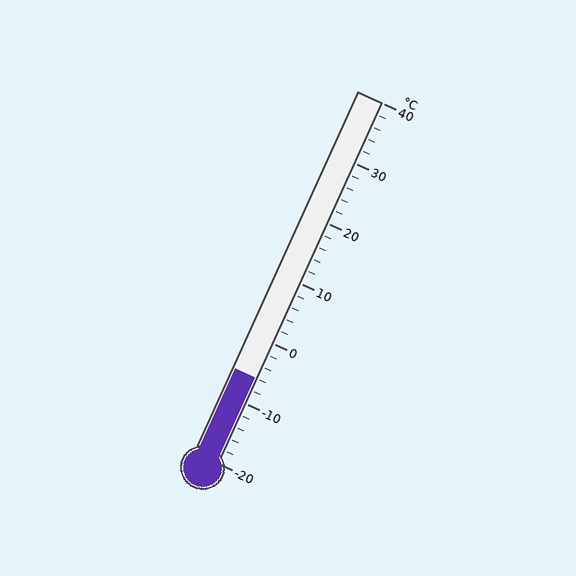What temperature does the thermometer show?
The thermometer shows approximately -6°C.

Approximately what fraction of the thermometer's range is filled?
The thermometer is filled to approximately 25% of its range.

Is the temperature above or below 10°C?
The temperature is below 10°C.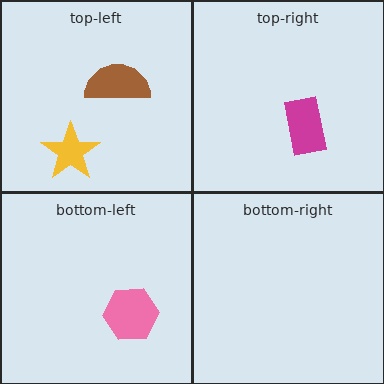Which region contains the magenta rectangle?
The top-right region.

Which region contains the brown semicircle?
The top-left region.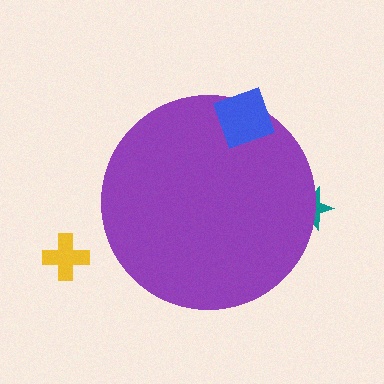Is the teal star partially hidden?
Yes, the teal star is partially hidden behind the purple circle.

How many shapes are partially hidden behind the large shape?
1 shape is partially hidden.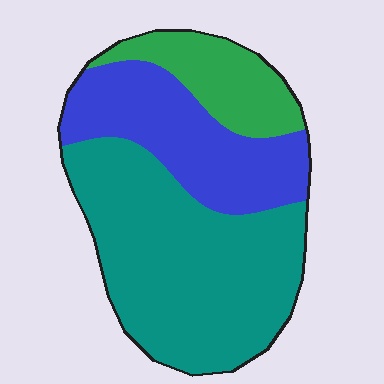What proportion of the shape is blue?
Blue takes up about one third (1/3) of the shape.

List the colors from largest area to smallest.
From largest to smallest: teal, blue, green.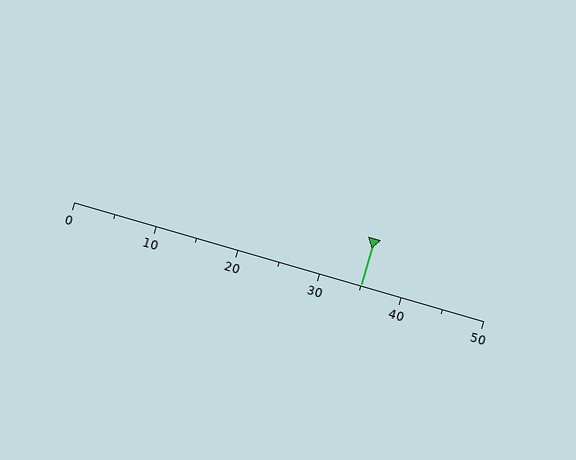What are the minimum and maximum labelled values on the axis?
The axis runs from 0 to 50.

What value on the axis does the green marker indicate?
The marker indicates approximately 35.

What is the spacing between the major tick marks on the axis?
The major ticks are spaced 10 apart.